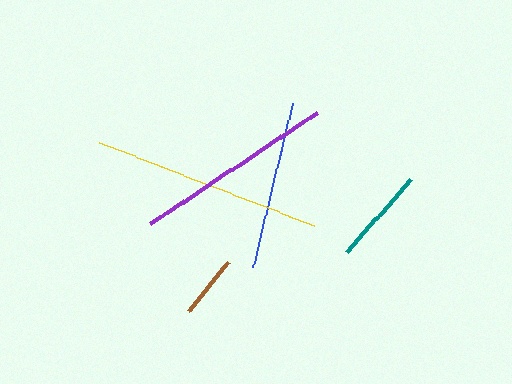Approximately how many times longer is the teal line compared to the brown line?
The teal line is approximately 1.6 times the length of the brown line.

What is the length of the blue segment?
The blue segment is approximately 169 pixels long.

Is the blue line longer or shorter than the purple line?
The purple line is longer than the blue line.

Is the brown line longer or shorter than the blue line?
The blue line is longer than the brown line.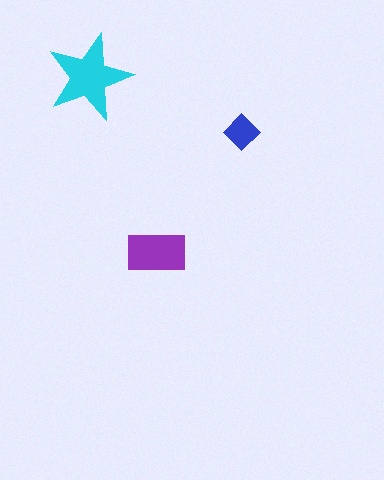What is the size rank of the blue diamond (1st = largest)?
3rd.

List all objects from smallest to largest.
The blue diamond, the purple rectangle, the cyan star.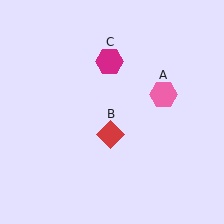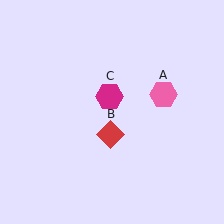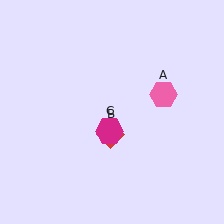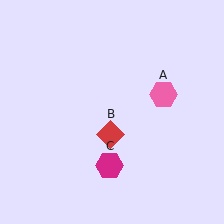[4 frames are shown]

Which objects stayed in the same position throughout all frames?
Pink hexagon (object A) and red diamond (object B) remained stationary.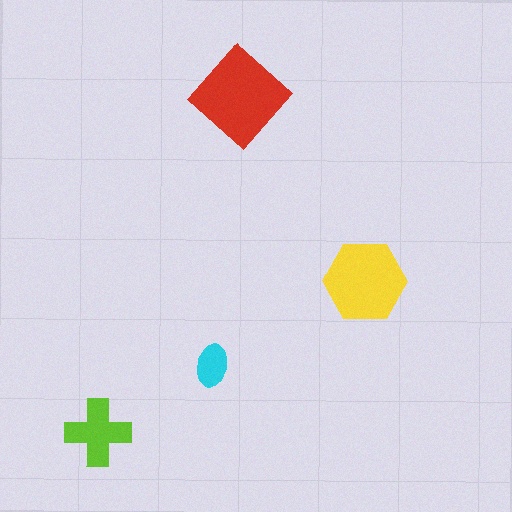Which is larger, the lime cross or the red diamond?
The red diamond.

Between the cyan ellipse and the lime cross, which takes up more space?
The lime cross.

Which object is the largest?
The red diamond.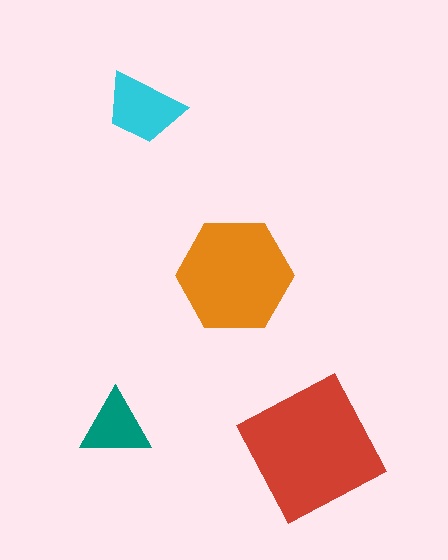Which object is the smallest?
The teal triangle.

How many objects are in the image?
There are 4 objects in the image.